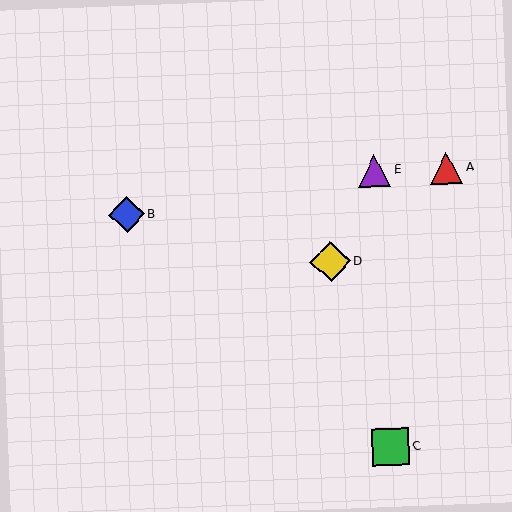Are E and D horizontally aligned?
No, E is at y≈171 and D is at y≈262.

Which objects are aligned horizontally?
Objects A, E are aligned horizontally.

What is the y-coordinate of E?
Object E is at y≈171.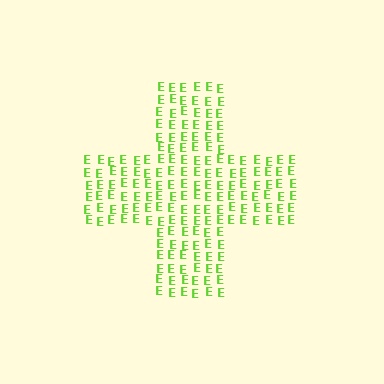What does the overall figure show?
The overall figure shows a cross.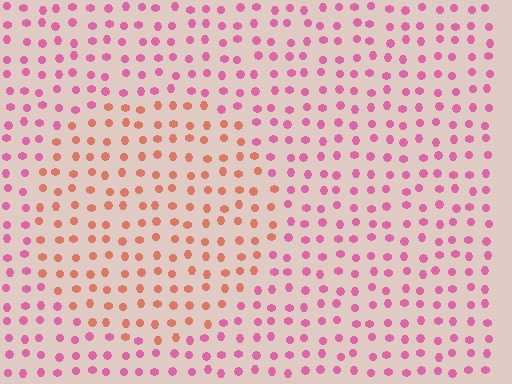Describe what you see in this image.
The image is filled with small pink elements in a uniform arrangement. A circle-shaped region is visible where the elements are tinted to a slightly different hue, forming a subtle color boundary.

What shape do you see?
I see a circle.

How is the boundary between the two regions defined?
The boundary is defined purely by a slight shift in hue (about 43 degrees). Spacing, size, and orientation are identical on both sides.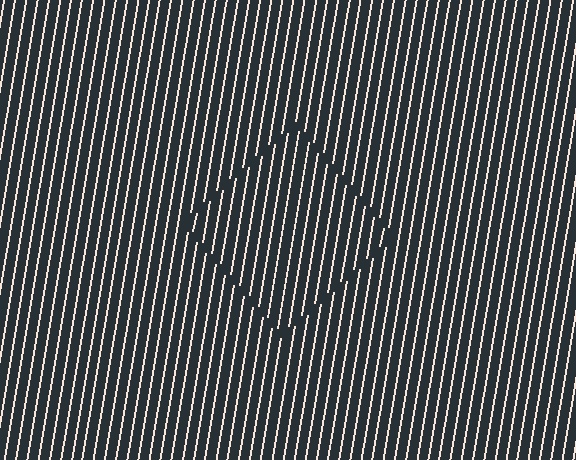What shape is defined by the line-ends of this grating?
An illusory square. The interior of the shape contains the same grating, shifted by half a period — the contour is defined by the phase discontinuity where line-ends from the inner and outer gratings abut.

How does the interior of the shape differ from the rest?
The interior of the shape contains the same grating, shifted by half a period — the contour is defined by the phase discontinuity where line-ends from the inner and outer gratings abut.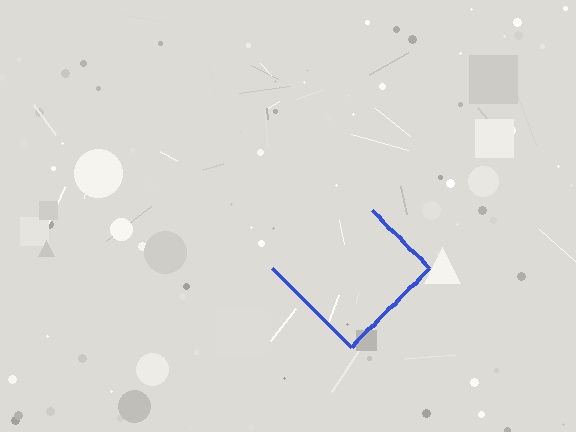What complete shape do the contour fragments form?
The contour fragments form a diamond.